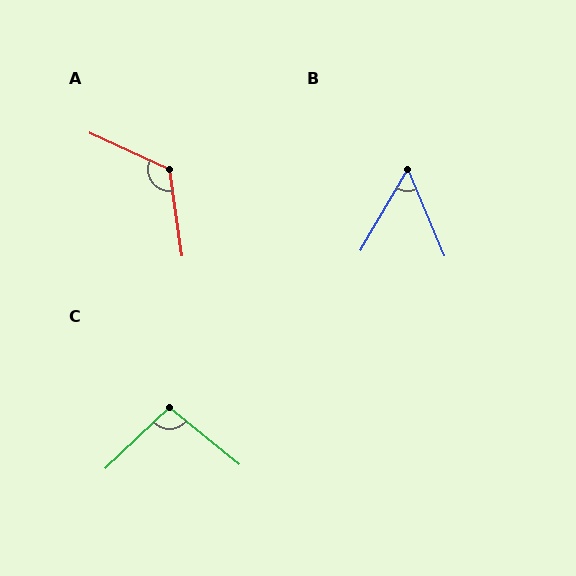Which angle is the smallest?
B, at approximately 53 degrees.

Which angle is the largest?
A, at approximately 123 degrees.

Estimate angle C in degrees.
Approximately 98 degrees.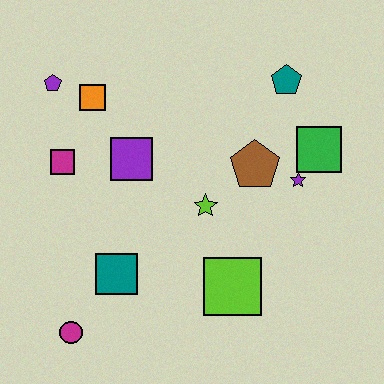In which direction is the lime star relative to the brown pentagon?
The lime star is to the left of the brown pentagon.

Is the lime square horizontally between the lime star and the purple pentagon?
No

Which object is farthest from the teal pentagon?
The magenta circle is farthest from the teal pentagon.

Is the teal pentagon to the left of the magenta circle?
No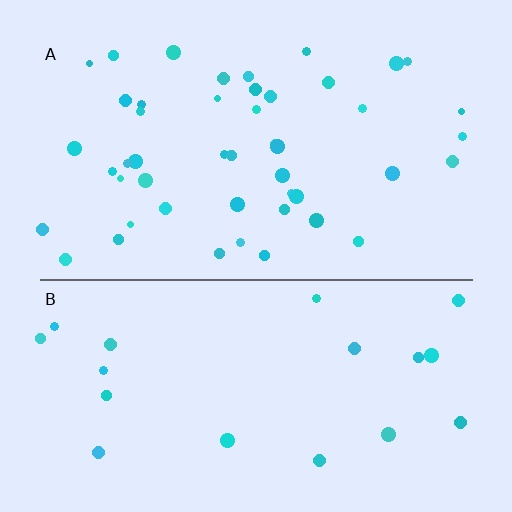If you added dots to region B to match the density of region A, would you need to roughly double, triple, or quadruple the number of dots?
Approximately double.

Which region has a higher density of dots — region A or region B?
A (the top).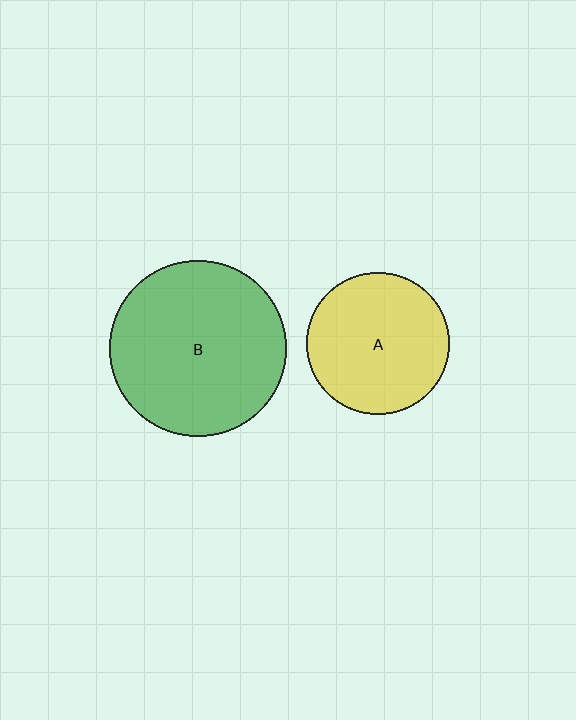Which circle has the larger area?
Circle B (green).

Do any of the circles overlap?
No, none of the circles overlap.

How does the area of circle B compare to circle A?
Approximately 1.5 times.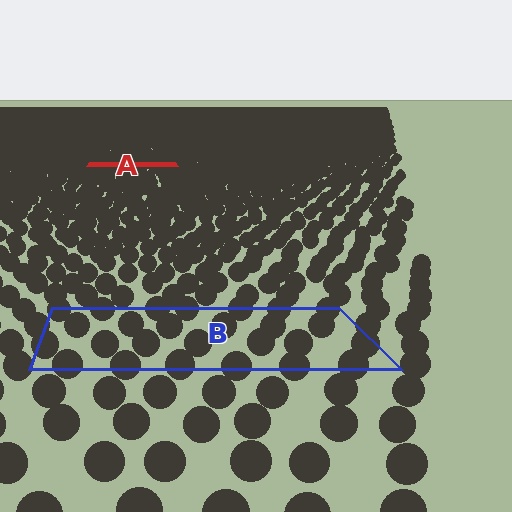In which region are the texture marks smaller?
The texture marks are smaller in region A, because it is farther away.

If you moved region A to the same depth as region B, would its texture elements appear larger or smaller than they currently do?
They would appear larger. At a closer depth, the same texture elements are projected at a bigger on-screen size.